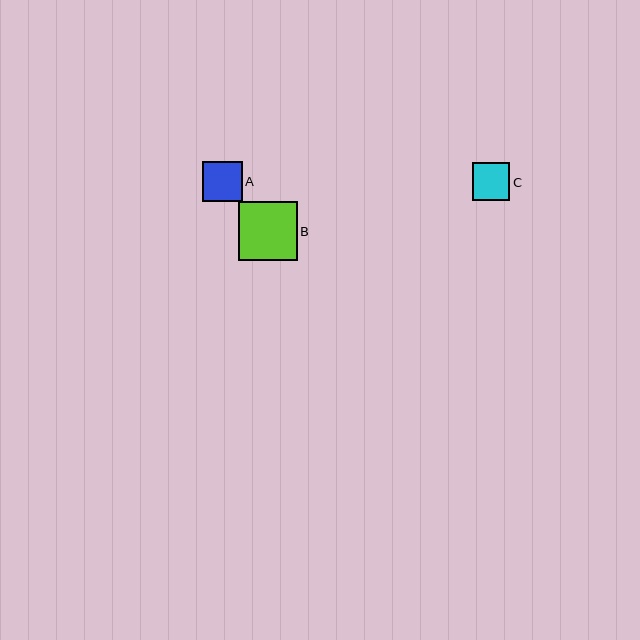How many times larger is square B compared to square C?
Square B is approximately 1.6 times the size of square C.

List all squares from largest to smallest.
From largest to smallest: B, A, C.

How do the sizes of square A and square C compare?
Square A and square C are approximately the same size.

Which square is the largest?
Square B is the largest with a size of approximately 59 pixels.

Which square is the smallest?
Square C is the smallest with a size of approximately 38 pixels.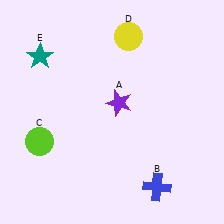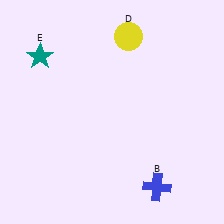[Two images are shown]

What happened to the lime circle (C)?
The lime circle (C) was removed in Image 2. It was in the bottom-left area of Image 1.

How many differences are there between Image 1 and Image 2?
There are 2 differences between the two images.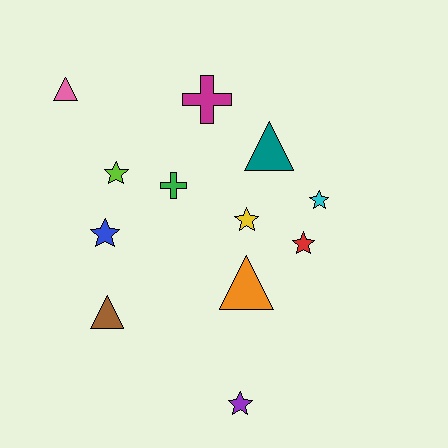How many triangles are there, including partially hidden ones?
There are 4 triangles.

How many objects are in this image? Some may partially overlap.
There are 12 objects.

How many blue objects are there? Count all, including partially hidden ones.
There is 1 blue object.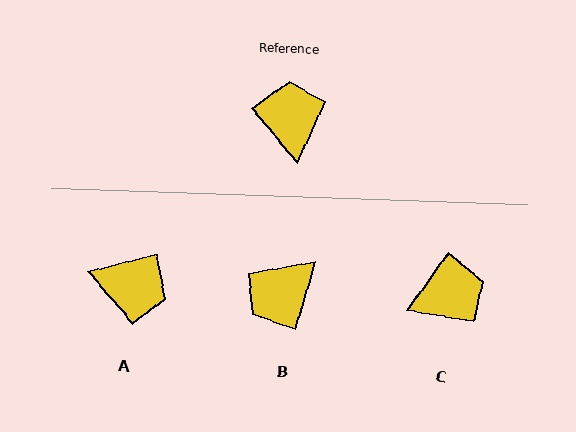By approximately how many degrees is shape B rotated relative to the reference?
Approximately 125 degrees counter-clockwise.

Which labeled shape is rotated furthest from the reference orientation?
B, about 125 degrees away.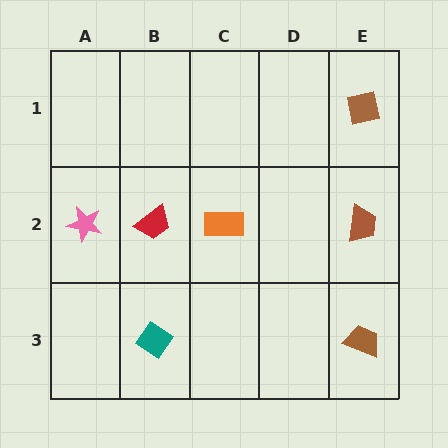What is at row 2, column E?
A brown trapezoid.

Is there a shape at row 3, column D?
No, that cell is empty.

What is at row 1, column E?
A brown square.